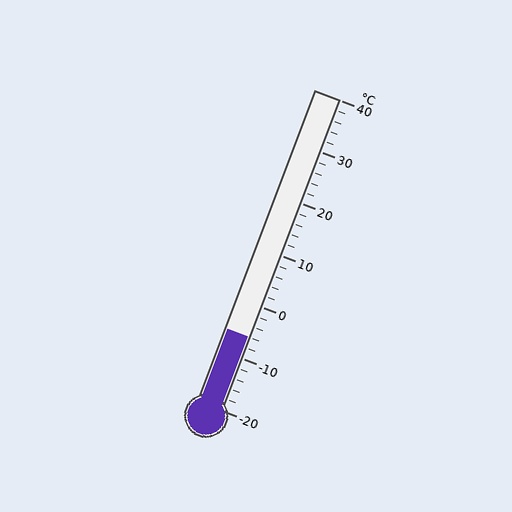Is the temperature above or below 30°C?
The temperature is below 30°C.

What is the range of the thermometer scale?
The thermometer scale ranges from -20°C to 40°C.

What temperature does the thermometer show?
The thermometer shows approximately -6°C.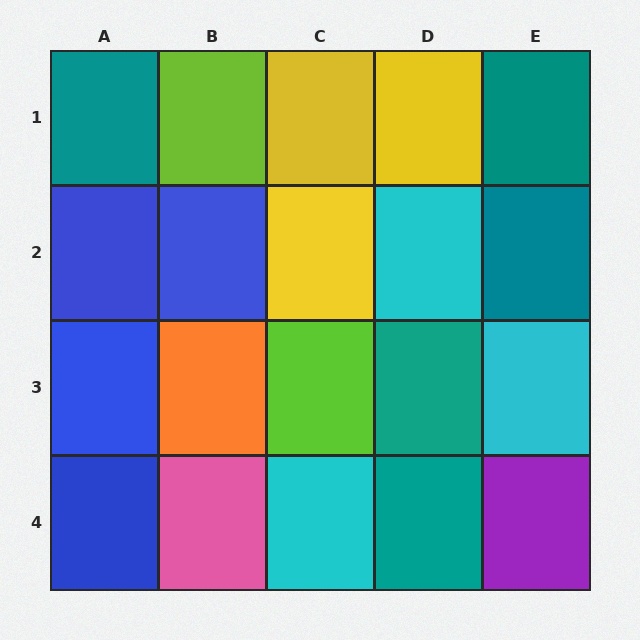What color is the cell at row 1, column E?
Teal.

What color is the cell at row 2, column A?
Blue.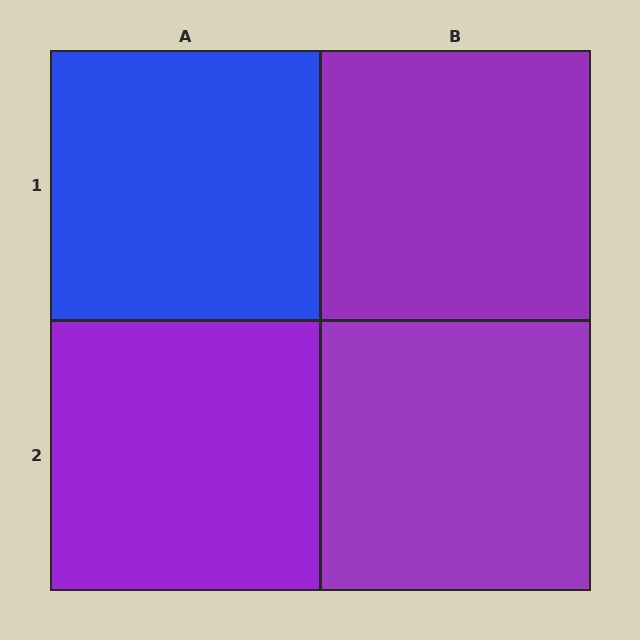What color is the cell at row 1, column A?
Blue.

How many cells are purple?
3 cells are purple.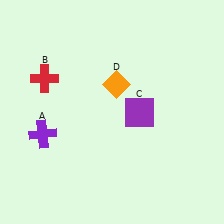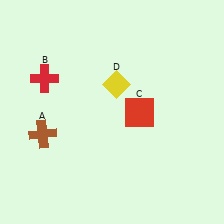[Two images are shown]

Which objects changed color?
A changed from purple to brown. C changed from purple to red. D changed from orange to yellow.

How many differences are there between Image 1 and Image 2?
There are 3 differences between the two images.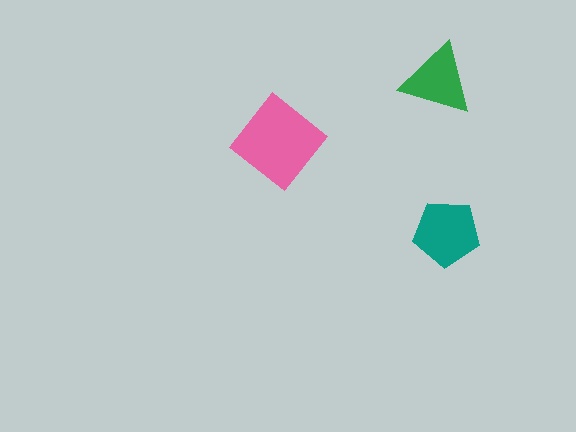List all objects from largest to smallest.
The pink diamond, the teal pentagon, the green triangle.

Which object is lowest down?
The teal pentagon is bottommost.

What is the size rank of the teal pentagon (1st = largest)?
2nd.